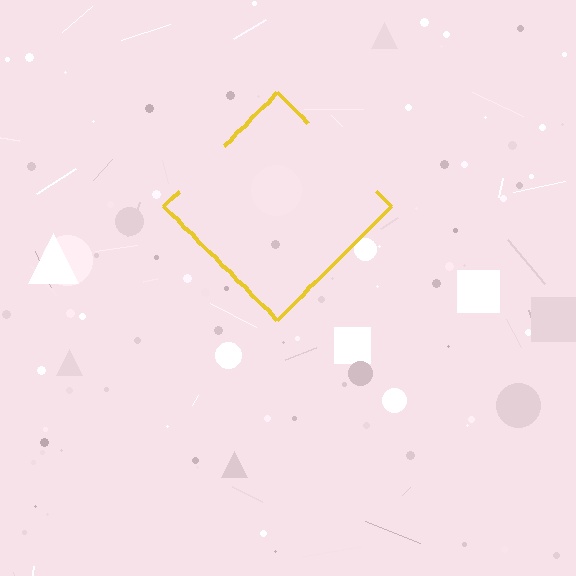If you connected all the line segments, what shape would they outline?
They would outline a diamond.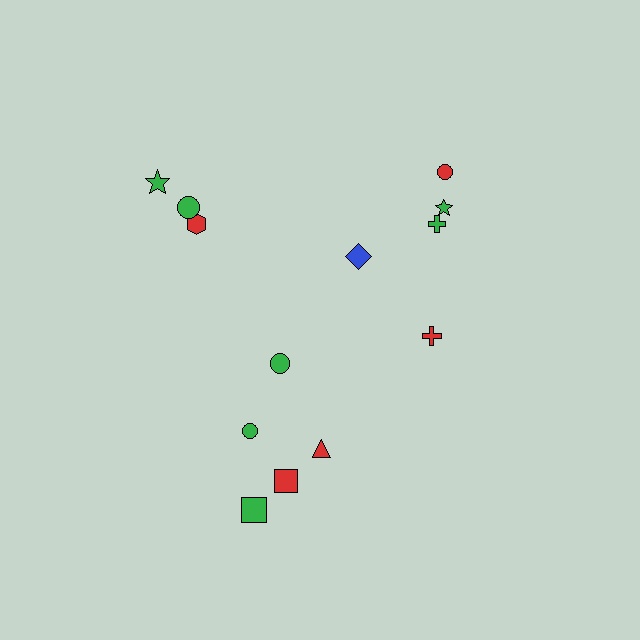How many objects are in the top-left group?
There are 3 objects.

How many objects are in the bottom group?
There are 5 objects.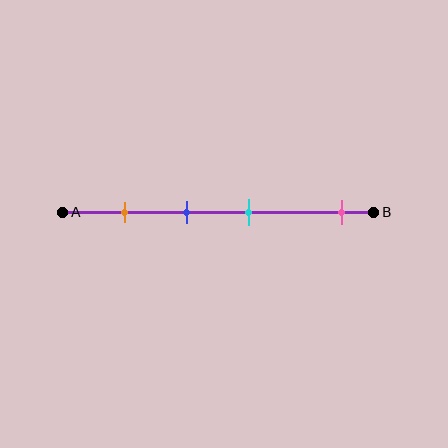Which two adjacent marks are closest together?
The blue and cyan marks are the closest adjacent pair.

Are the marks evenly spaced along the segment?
No, the marks are not evenly spaced.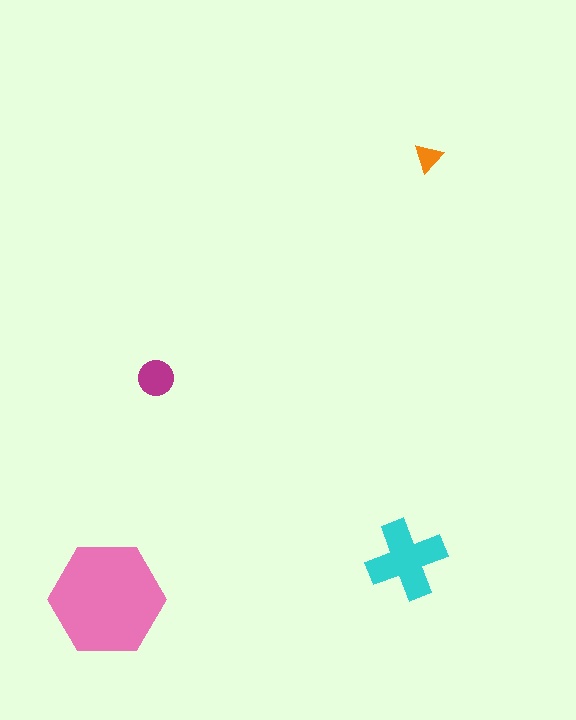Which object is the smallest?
The orange triangle.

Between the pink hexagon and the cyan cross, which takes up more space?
The pink hexagon.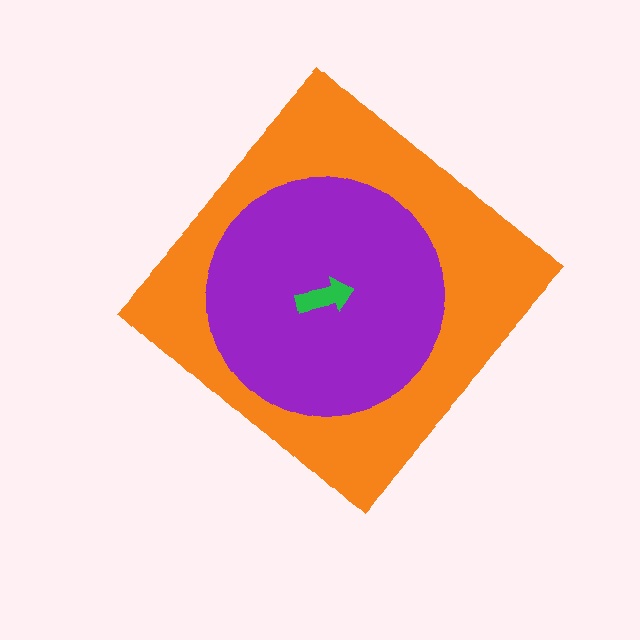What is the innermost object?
The green arrow.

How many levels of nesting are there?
3.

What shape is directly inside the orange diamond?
The purple circle.